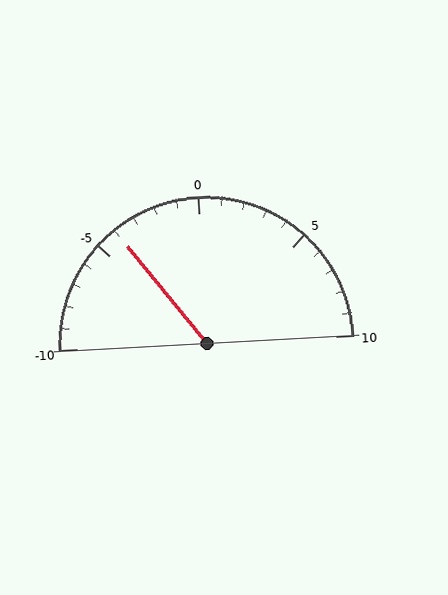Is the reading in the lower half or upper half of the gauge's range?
The reading is in the lower half of the range (-10 to 10).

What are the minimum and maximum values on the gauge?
The gauge ranges from -10 to 10.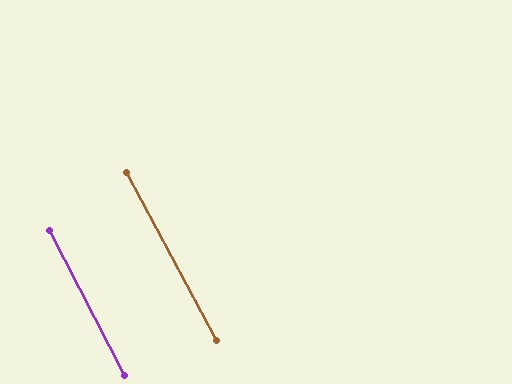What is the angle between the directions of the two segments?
Approximately 1 degree.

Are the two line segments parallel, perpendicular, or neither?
Parallel — their directions differ by only 0.9°.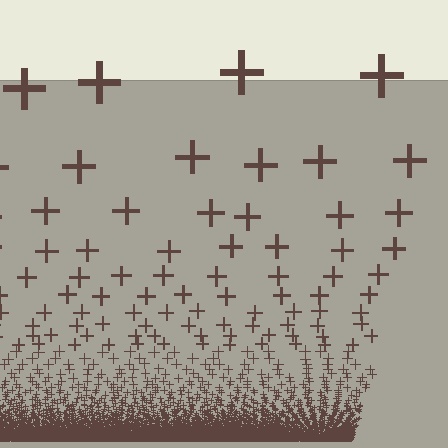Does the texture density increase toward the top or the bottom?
Density increases toward the bottom.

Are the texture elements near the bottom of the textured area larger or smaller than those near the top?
Smaller. The gradient is inverted — elements near the bottom are smaller and denser.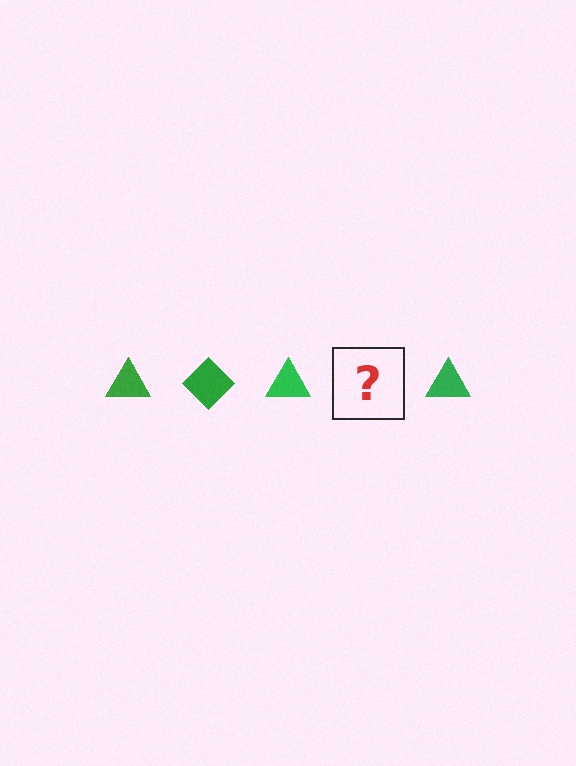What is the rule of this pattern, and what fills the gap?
The rule is that the pattern cycles through triangle, diamond shapes in green. The gap should be filled with a green diamond.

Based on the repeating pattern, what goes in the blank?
The blank should be a green diamond.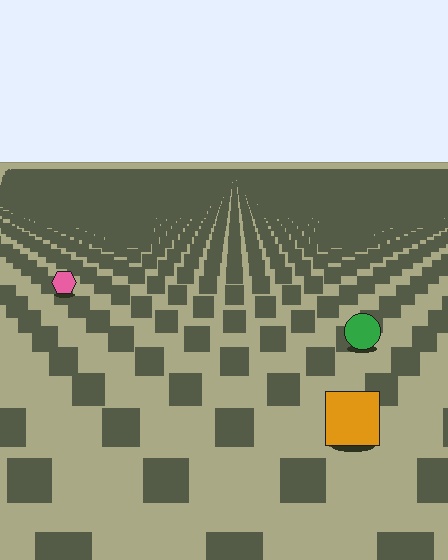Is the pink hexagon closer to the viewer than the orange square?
No. The orange square is closer — you can tell from the texture gradient: the ground texture is coarser near it.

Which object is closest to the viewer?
The orange square is closest. The texture marks near it are larger and more spread out.